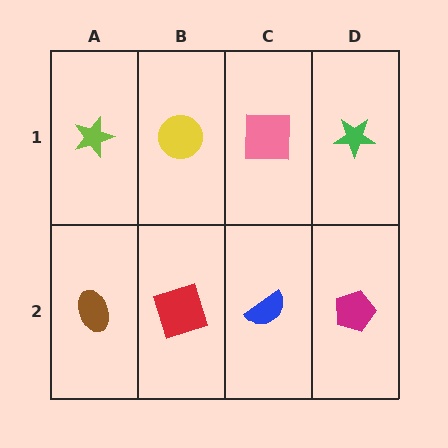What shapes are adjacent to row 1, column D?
A magenta pentagon (row 2, column D), a pink square (row 1, column C).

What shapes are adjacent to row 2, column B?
A yellow circle (row 1, column B), a brown ellipse (row 2, column A), a blue semicircle (row 2, column C).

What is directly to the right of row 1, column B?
A pink square.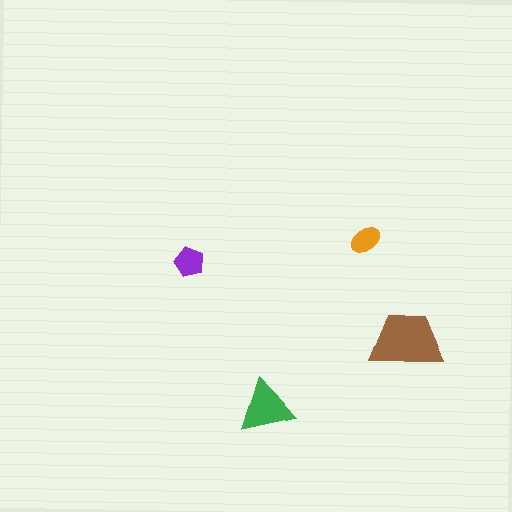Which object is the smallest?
The orange ellipse.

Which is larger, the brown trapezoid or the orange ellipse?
The brown trapezoid.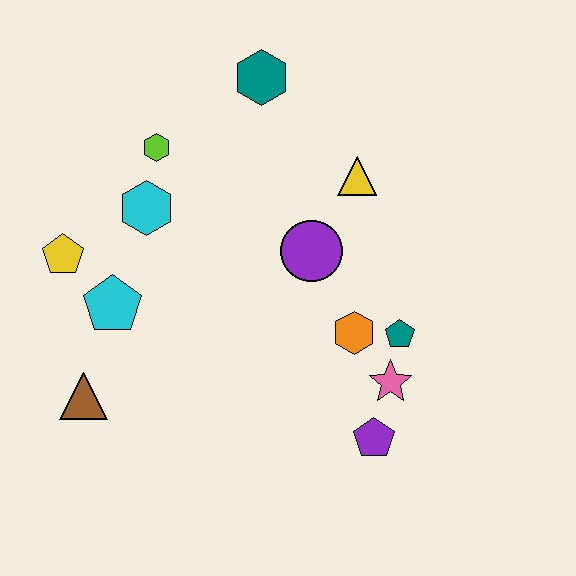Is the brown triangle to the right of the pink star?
No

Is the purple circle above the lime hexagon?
No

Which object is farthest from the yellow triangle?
The brown triangle is farthest from the yellow triangle.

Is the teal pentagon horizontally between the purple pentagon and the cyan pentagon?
No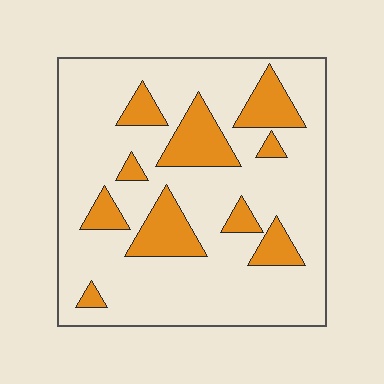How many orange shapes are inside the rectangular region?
10.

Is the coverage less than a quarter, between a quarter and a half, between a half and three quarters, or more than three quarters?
Less than a quarter.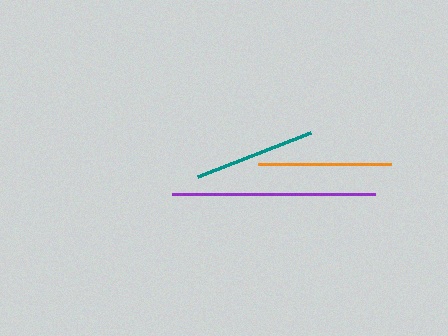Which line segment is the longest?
The purple line is the longest at approximately 203 pixels.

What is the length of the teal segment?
The teal segment is approximately 122 pixels long.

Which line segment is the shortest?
The teal line is the shortest at approximately 122 pixels.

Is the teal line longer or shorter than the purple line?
The purple line is longer than the teal line.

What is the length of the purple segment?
The purple segment is approximately 203 pixels long.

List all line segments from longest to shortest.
From longest to shortest: purple, orange, teal.